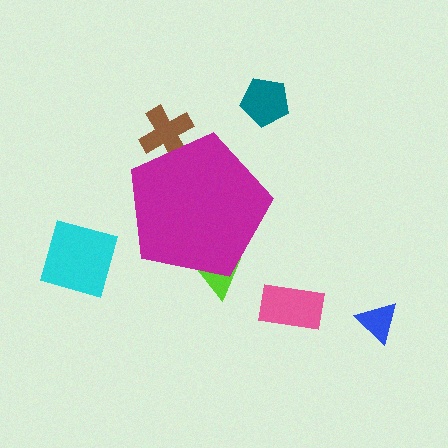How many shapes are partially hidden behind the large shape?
2 shapes are partially hidden.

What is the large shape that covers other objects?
A magenta pentagon.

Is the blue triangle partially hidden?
No, the blue triangle is fully visible.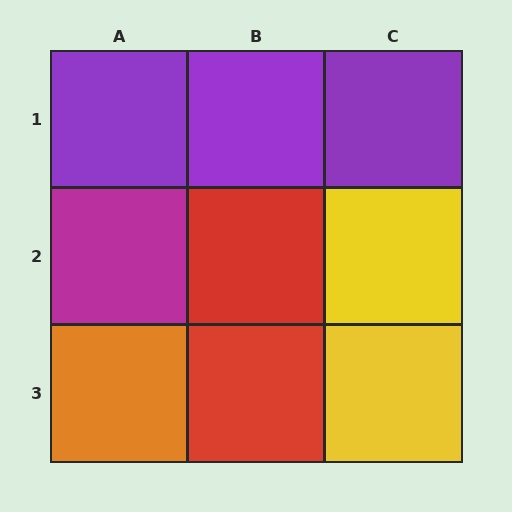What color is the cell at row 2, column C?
Yellow.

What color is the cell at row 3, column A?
Orange.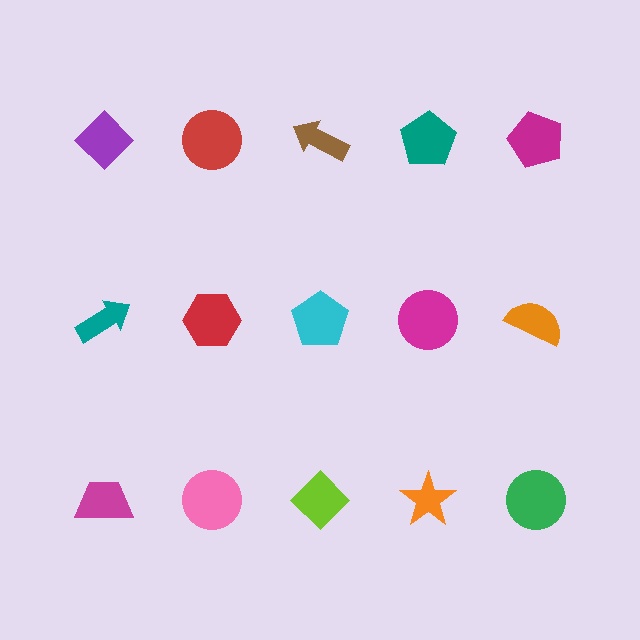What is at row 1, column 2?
A red circle.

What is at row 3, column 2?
A pink circle.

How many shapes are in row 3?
5 shapes.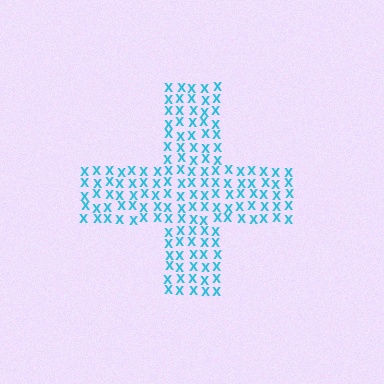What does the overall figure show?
The overall figure shows a cross.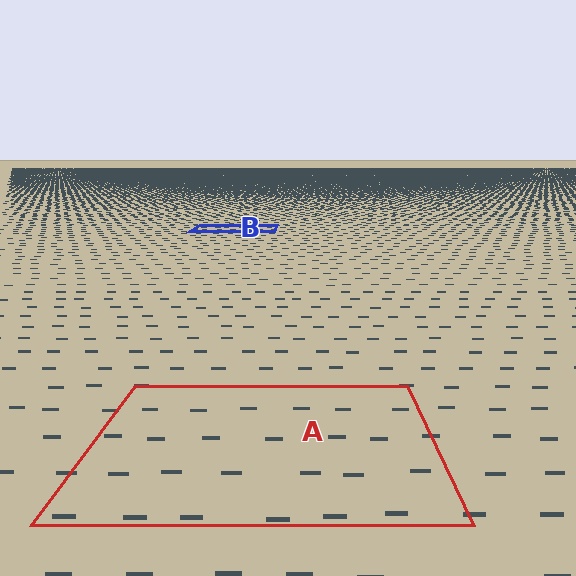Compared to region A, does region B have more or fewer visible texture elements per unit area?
Region B has more texture elements per unit area — they are packed more densely because it is farther away.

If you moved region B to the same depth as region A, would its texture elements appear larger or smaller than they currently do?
They would appear larger. At a closer depth, the same texture elements are projected at a bigger on-screen size.